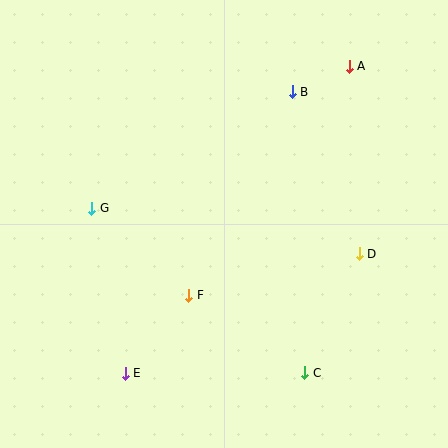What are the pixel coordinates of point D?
Point D is at (359, 254).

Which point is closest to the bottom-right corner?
Point C is closest to the bottom-right corner.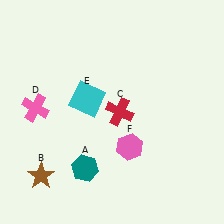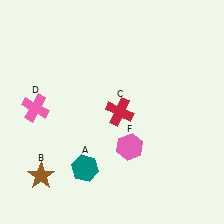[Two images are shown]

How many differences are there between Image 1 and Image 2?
There is 1 difference between the two images.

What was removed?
The cyan square (E) was removed in Image 2.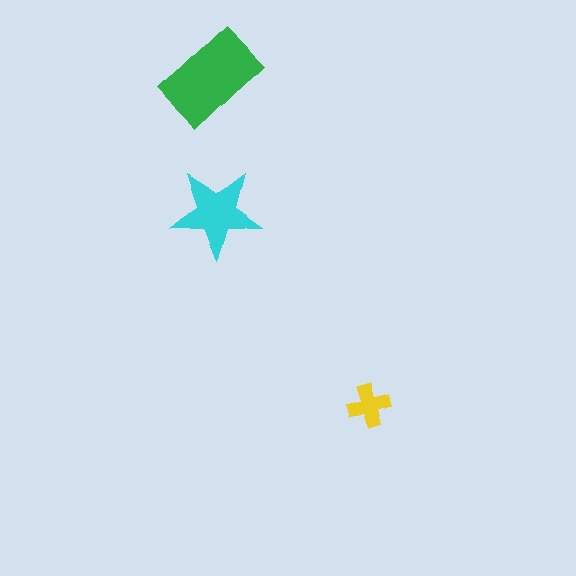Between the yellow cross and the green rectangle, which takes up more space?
The green rectangle.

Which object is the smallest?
The yellow cross.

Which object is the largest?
The green rectangle.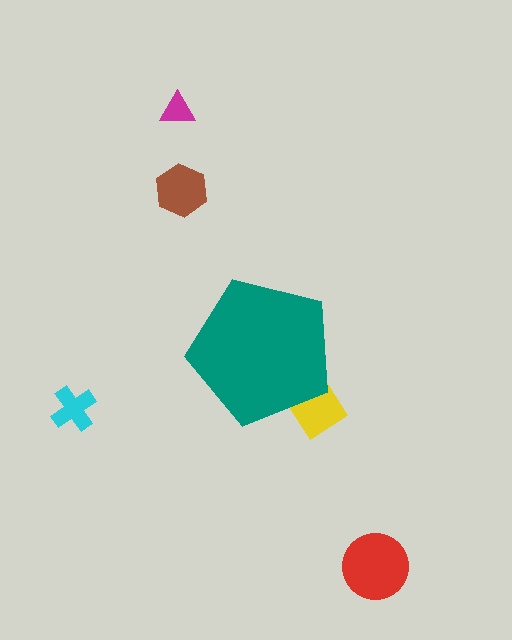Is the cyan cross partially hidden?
No, the cyan cross is fully visible.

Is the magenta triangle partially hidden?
No, the magenta triangle is fully visible.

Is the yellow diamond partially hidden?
Yes, the yellow diamond is partially hidden behind the teal pentagon.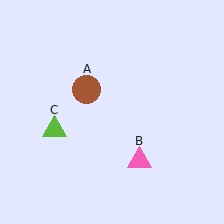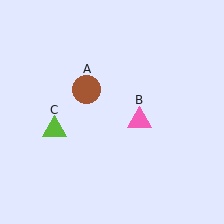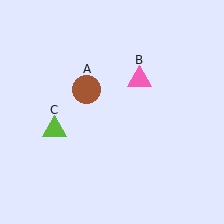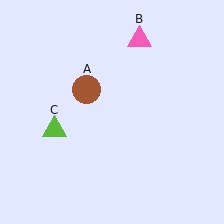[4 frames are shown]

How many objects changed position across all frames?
1 object changed position: pink triangle (object B).